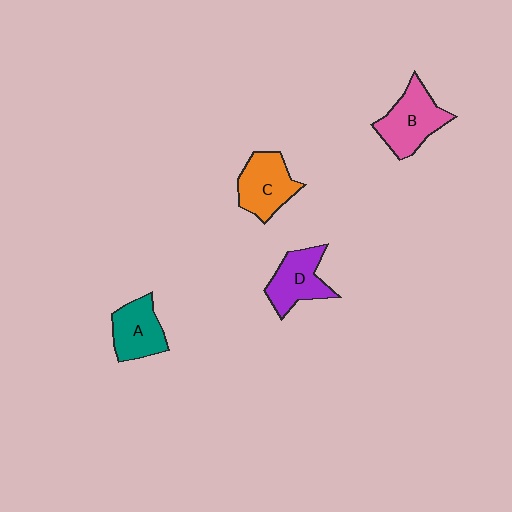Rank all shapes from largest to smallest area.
From largest to smallest: B (pink), C (orange), D (purple), A (teal).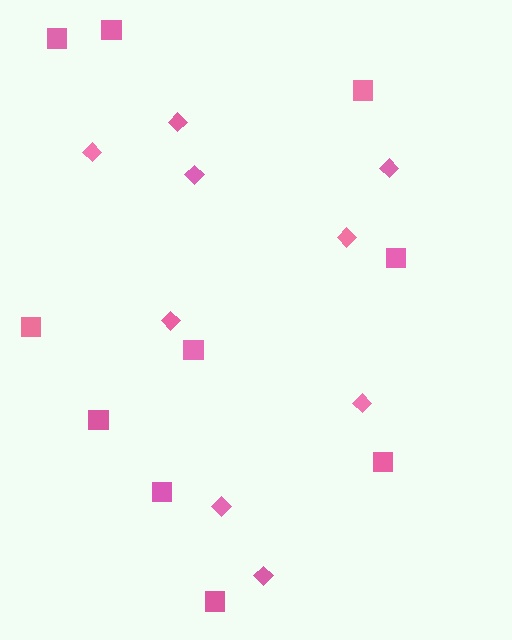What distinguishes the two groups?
There are 2 groups: one group of squares (10) and one group of diamonds (9).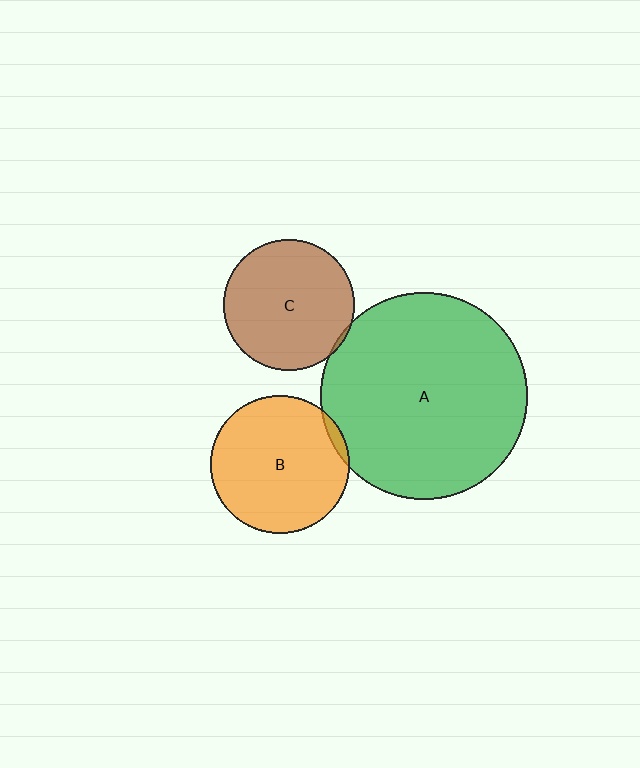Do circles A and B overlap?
Yes.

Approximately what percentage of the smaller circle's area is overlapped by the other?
Approximately 5%.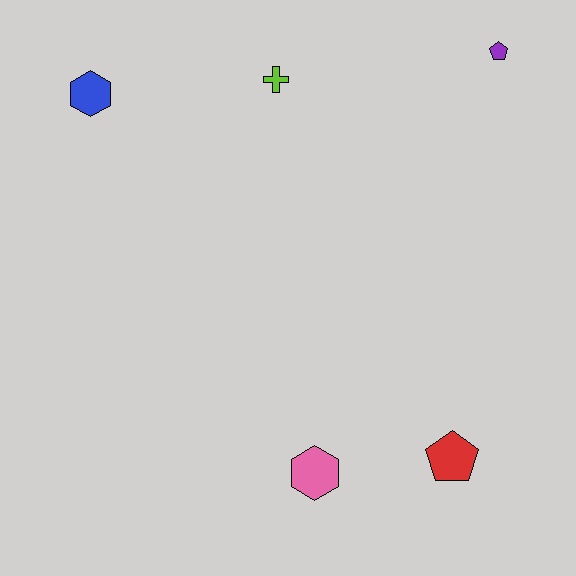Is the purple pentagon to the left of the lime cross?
No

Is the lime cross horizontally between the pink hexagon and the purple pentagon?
No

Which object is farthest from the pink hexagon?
The purple pentagon is farthest from the pink hexagon.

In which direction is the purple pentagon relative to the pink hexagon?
The purple pentagon is above the pink hexagon.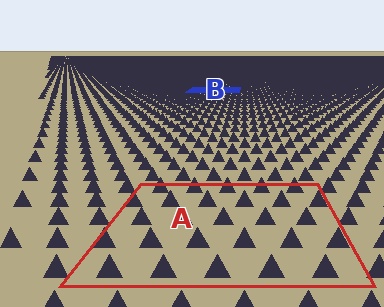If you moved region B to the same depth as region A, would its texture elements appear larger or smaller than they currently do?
They would appear larger. At a closer depth, the same texture elements are projected at a bigger on-screen size.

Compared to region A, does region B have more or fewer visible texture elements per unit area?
Region B has more texture elements per unit area — they are packed more densely because it is farther away.